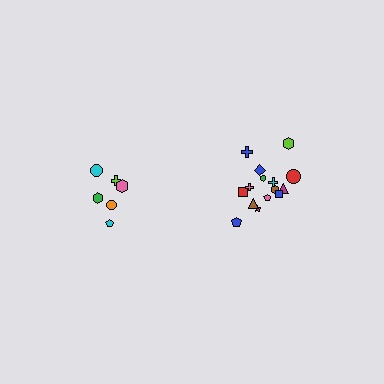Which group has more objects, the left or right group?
The right group.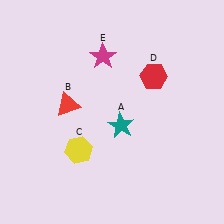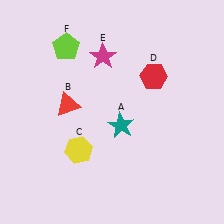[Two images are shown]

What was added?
A lime pentagon (F) was added in Image 2.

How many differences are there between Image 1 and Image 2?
There is 1 difference between the two images.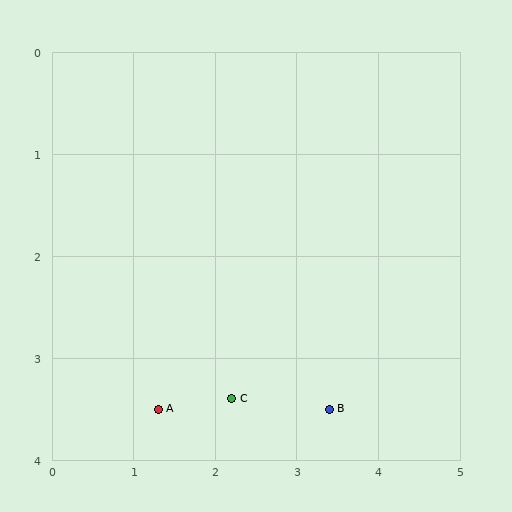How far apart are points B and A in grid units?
Points B and A are about 2.1 grid units apart.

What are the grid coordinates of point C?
Point C is at approximately (2.2, 3.4).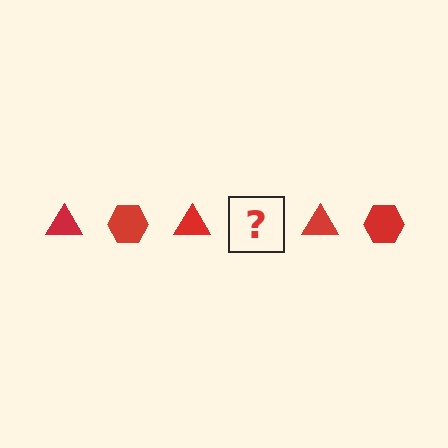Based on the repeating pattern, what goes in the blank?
The blank should be a red hexagon.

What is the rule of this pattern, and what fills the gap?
The rule is that the pattern cycles through triangle, hexagon shapes in red. The gap should be filled with a red hexagon.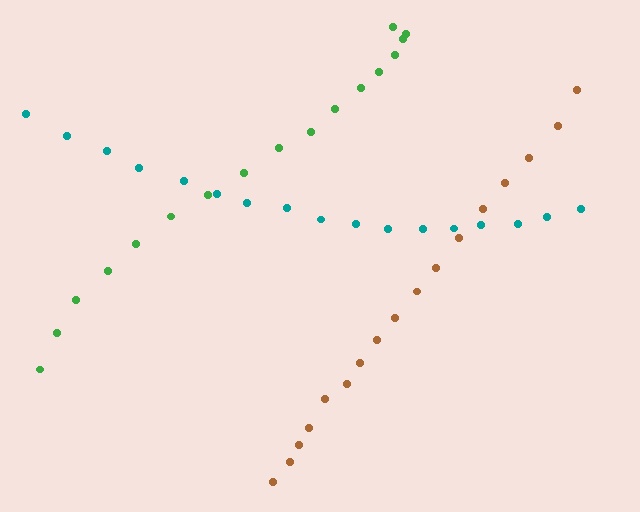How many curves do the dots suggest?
There are 3 distinct paths.